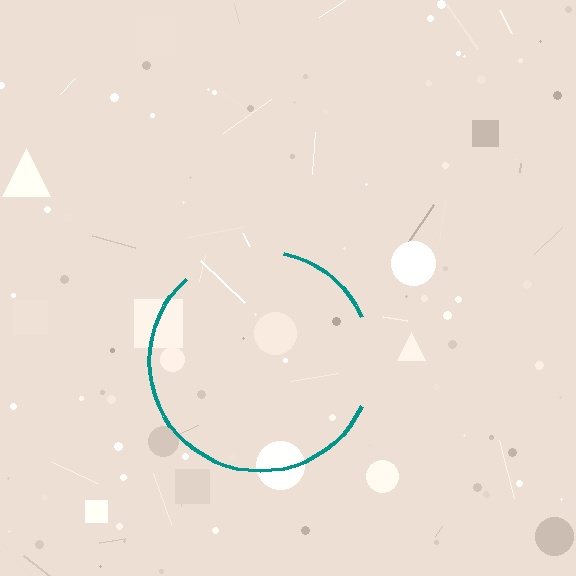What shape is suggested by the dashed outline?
The dashed outline suggests a circle.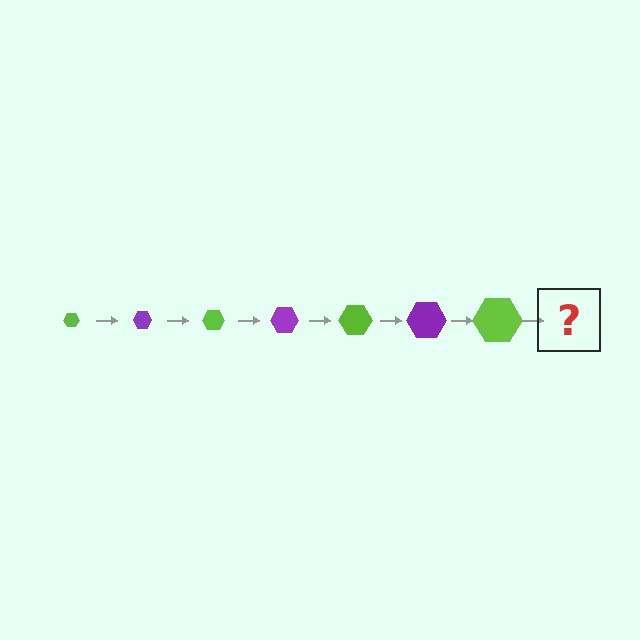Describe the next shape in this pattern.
It should be a purple hexagon, larger than the previous one.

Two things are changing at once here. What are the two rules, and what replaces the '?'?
The two rules are that the hexagon grows larger each step and the color cycles through lime and purple. The '?' should be a purple hexagon, larger than the previous one.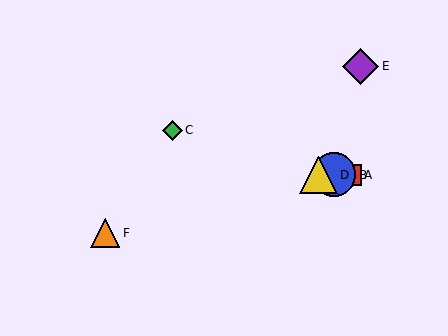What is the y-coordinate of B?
Object B is at y≈175.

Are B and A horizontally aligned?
Yes, both are at y≈175.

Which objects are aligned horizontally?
Objects A, B, D are aligned horizontally.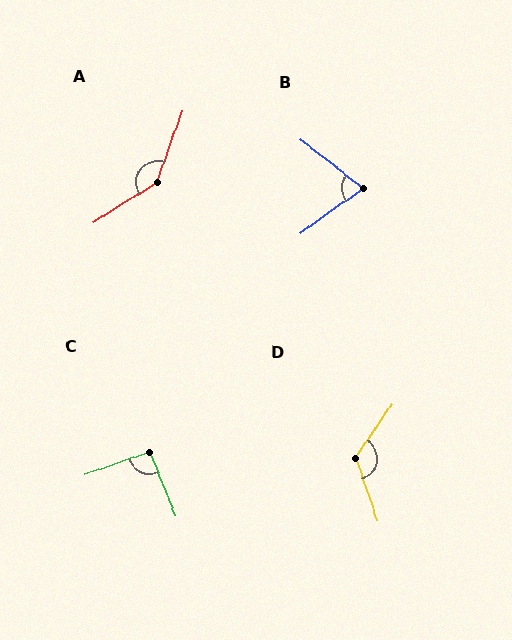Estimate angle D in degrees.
Approximately 126 degrees.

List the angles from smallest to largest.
B (73°), C (93°), D (126°), A (142°).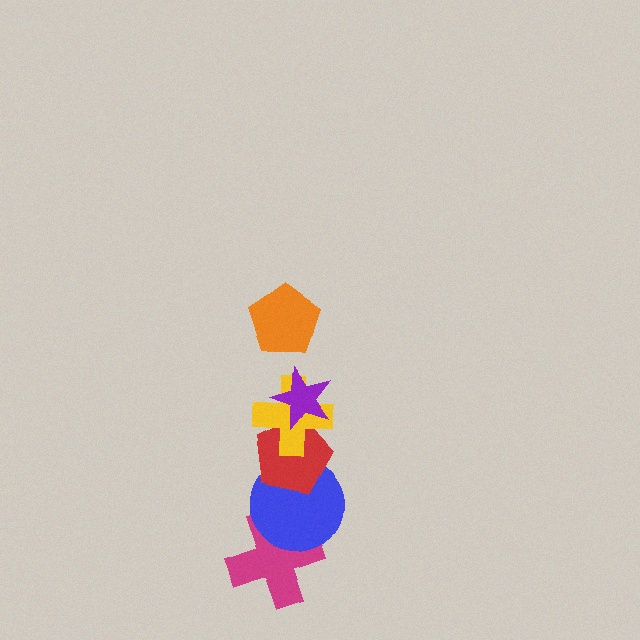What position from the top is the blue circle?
The blue circle is 5th from the top.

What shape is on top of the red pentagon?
The yellow cross is on top of the red pentagon.